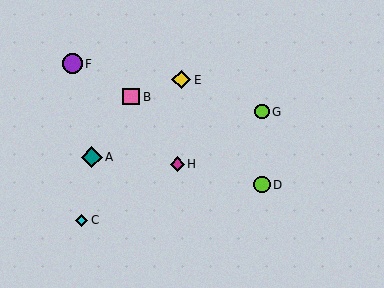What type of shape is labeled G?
Shape G is a lime circle.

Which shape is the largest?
The teal diamond (labeled A) is the largest.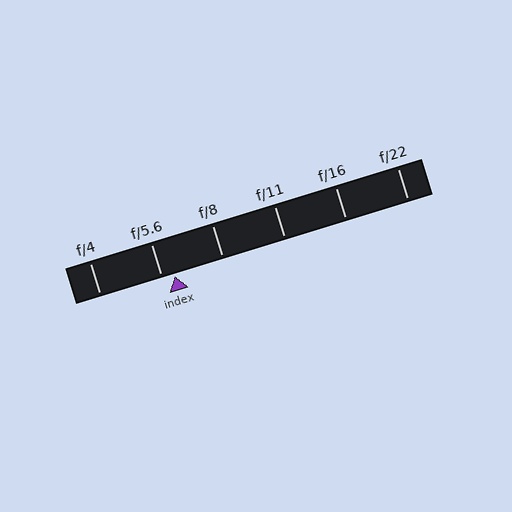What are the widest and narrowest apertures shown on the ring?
The widest aperture shown is f/4 and the narrowest is f/22.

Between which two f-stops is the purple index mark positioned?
The index mark is between f/5.6 and f/8.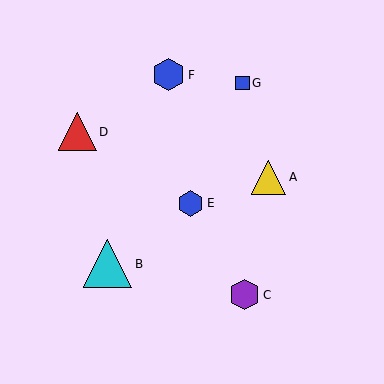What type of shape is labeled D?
Shape D is a red triangle.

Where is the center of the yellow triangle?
The center of the yellow triangle is at (269, 177).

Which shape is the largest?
The cyan triangle (labeled B) is the largest.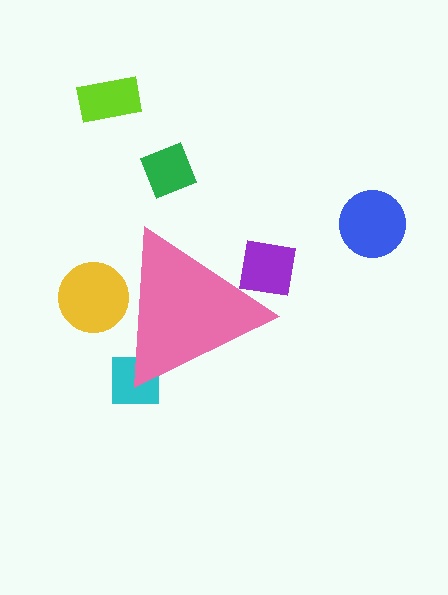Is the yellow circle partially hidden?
Yes, the yellow circle is partially hidden behind the pink triangle.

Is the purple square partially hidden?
Yes, the purple square is partially hidden behind the pink triangle.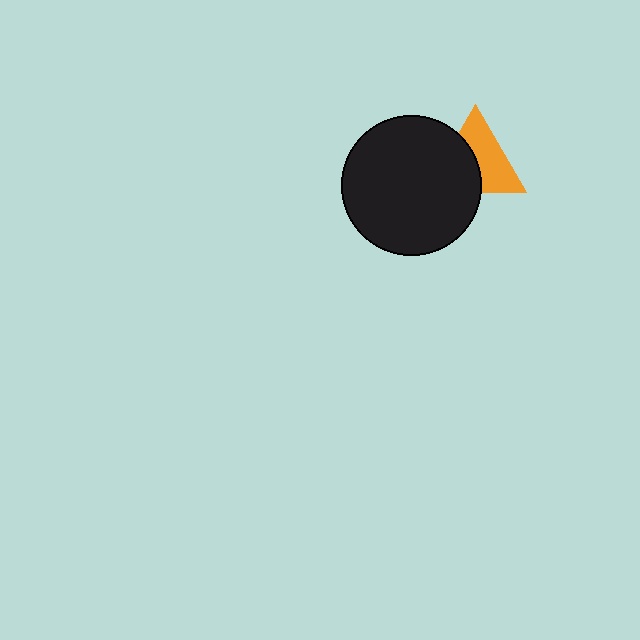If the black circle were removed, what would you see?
You would see the complete orange triangle.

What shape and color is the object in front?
The object in front is a black circle.